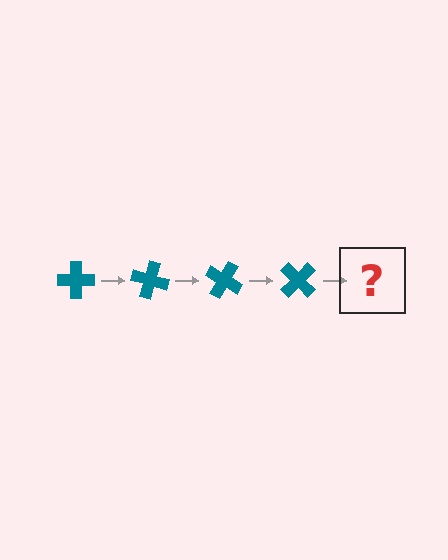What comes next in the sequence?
The next element should be a teal cross rotated 60 degrees.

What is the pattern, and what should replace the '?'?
The pattern is that the cross rotates 15 degrees each step. The '?' should be a teal cross rotated 60 degrees.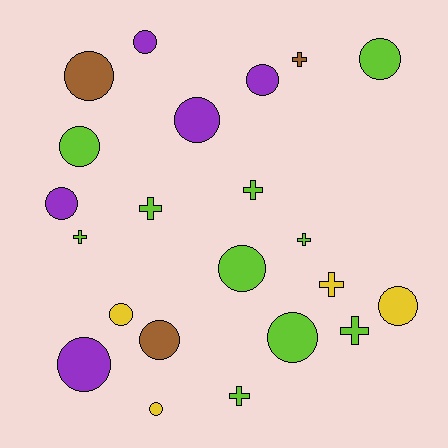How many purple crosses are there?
There are no purple crosses.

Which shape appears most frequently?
Circle, with 14 objects.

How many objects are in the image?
There are 22 objects.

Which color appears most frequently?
Lime, with 10 objects.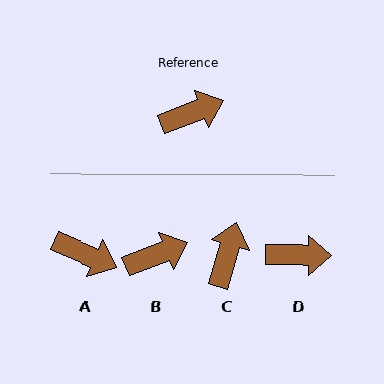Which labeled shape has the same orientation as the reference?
B.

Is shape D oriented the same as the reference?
No, it is off by about 21 degrees.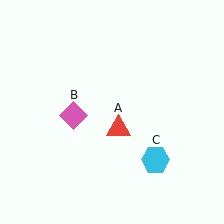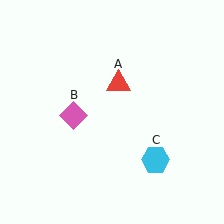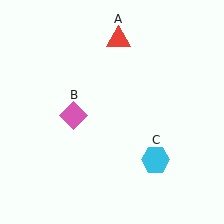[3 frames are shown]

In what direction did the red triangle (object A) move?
The red triangle (object A) moved up.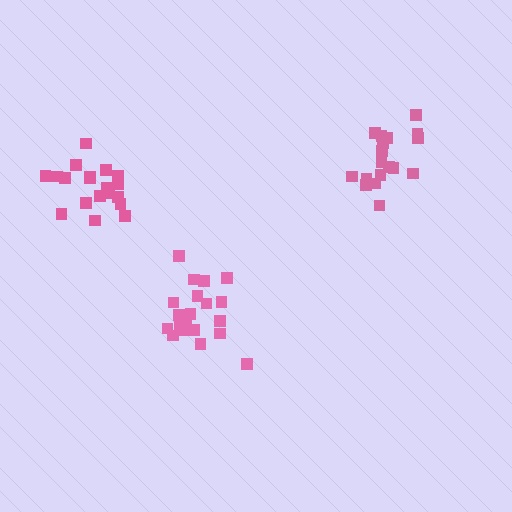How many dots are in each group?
Group 1: 20 dots, Group 2: 19 dots, Group 3: 18 dots (57 total).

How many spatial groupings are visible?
There are 3 spatial groupings.